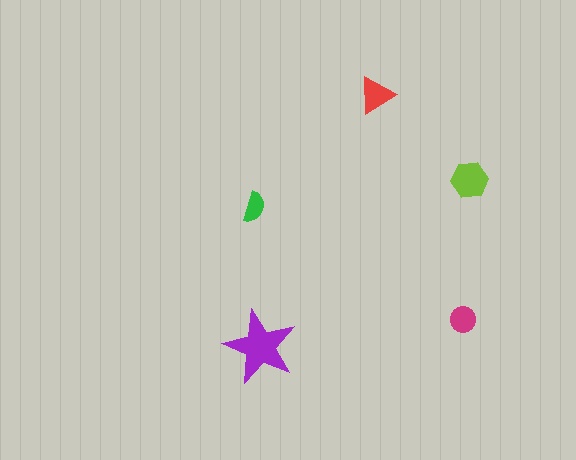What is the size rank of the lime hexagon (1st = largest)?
2nd.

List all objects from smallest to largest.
The green semicircle, the magenta circle, the red triangle, the lime hexagon, the purple star.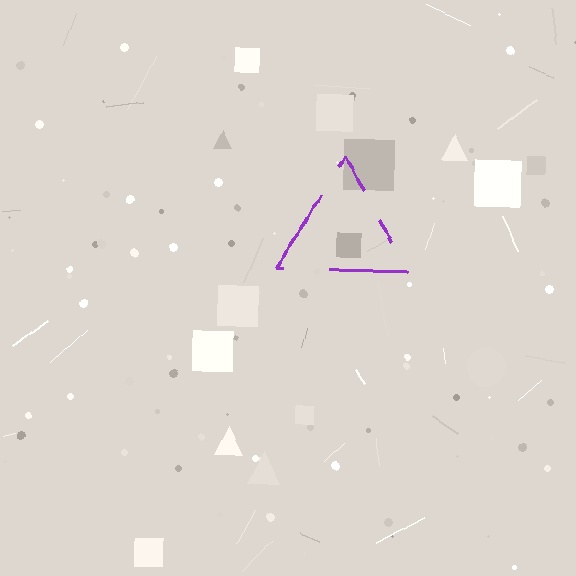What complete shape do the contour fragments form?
The contour fragments form a triangle.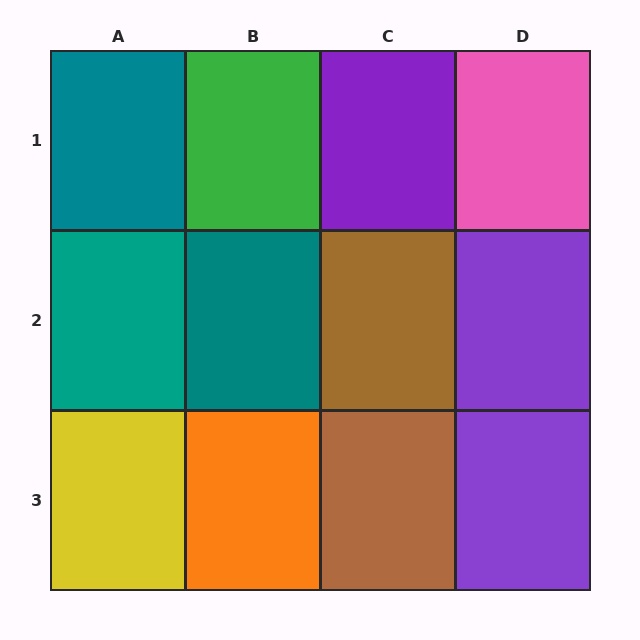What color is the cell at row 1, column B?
Green.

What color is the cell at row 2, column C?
Brown.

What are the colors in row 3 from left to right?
Yellow, orange, brown, purple.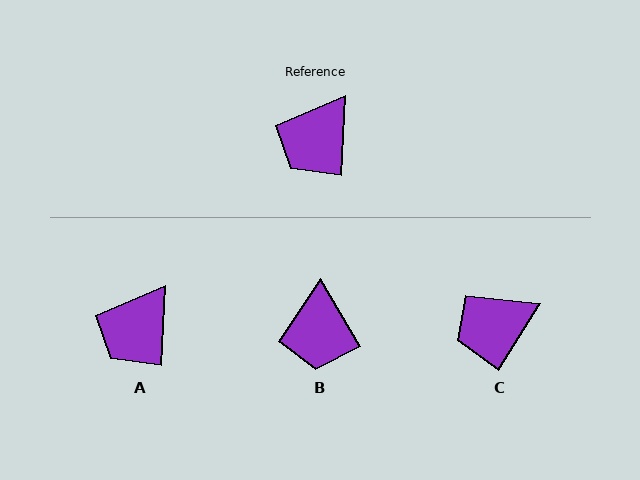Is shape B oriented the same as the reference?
No, it is off by about 34 degrees.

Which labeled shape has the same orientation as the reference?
A.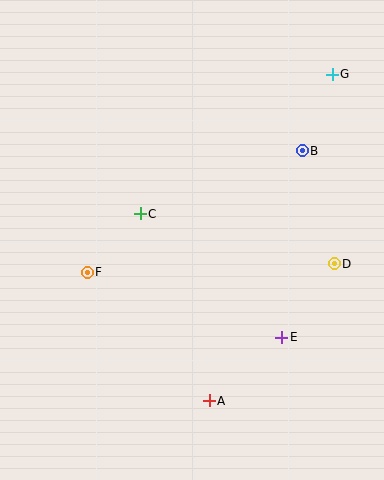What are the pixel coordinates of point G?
Point G is at (332, 74).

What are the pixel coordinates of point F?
Point F is at (87, 272).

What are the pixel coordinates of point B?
Point B is at (302, 151).